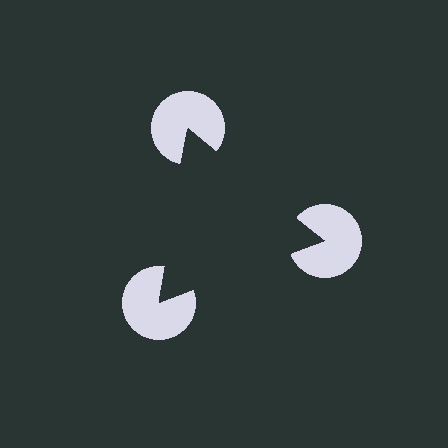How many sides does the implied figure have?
3 sides.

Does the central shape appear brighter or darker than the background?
It typically appears slightly darker than the background, even though no actual brightness change is drawn.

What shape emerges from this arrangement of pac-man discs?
An illusory triangle — its edges are inferred from the aligned wedge cuts in the pac-man discs, not physically drawn.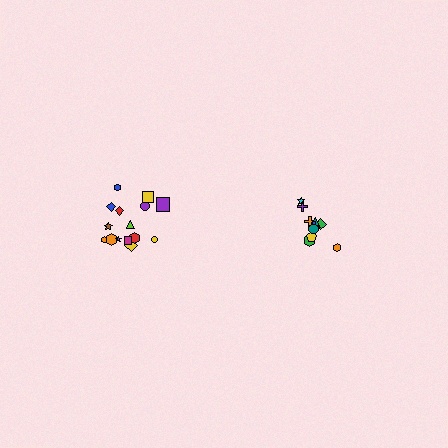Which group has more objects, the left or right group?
The left group.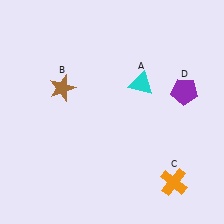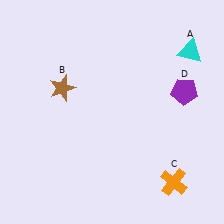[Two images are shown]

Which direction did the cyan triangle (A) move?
The cyan triangle (A) moved right.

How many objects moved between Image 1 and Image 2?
1 object moved between the two images.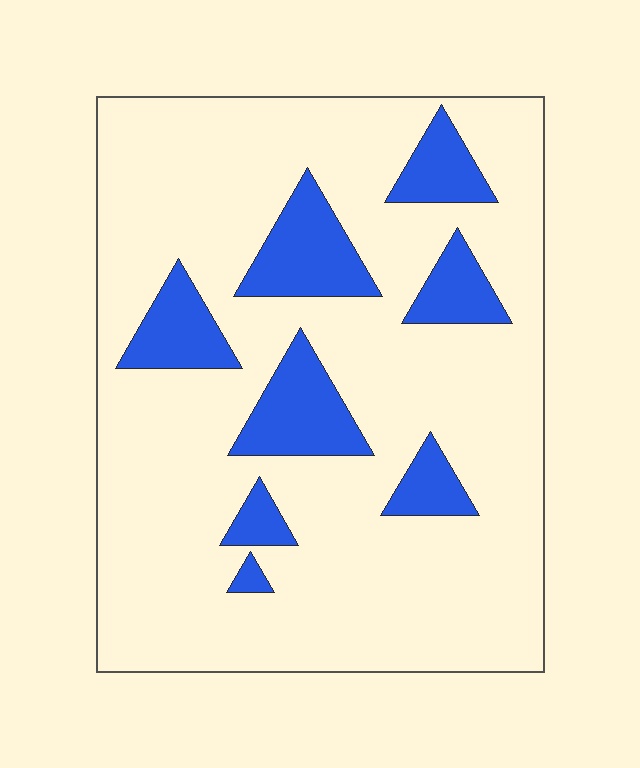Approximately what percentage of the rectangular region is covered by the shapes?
Approximately 20%.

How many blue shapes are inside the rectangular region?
8.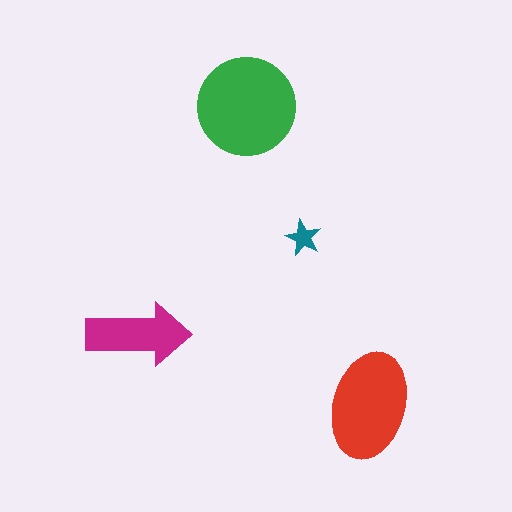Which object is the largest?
The green circle.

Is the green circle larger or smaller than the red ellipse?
Larger.